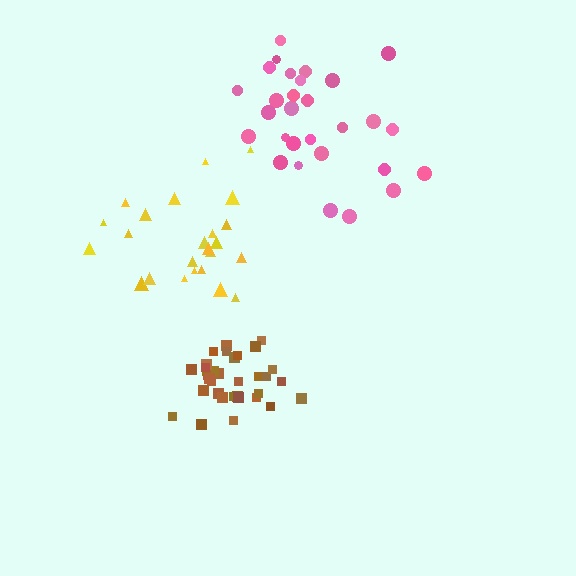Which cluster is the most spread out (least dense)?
Pink.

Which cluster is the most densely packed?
Brown.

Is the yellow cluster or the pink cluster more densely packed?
Yellow.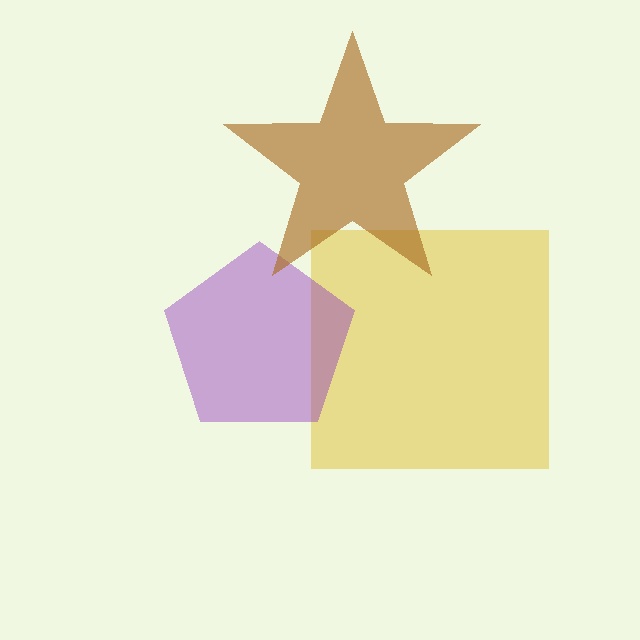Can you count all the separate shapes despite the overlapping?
Yes, there are 3 separate shapes.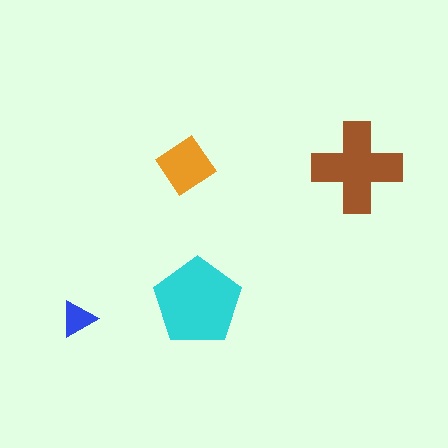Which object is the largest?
The cyan pentagon.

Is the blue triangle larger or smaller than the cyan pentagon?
Smaller.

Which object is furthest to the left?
The blue triangle is leftmost.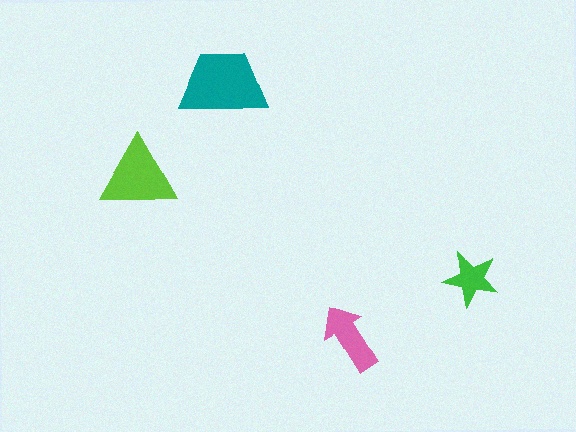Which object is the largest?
The teal trapezoid.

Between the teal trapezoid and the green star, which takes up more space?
The teal trapezoid.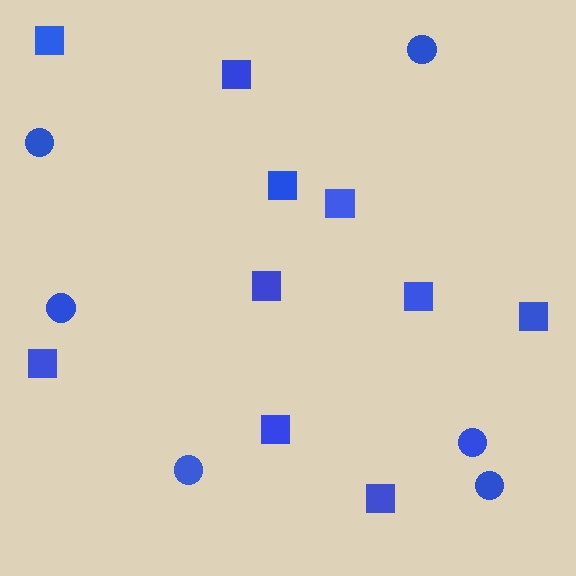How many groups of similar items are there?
There are 2 groups: one group of squares (10) and one group of circles (6).